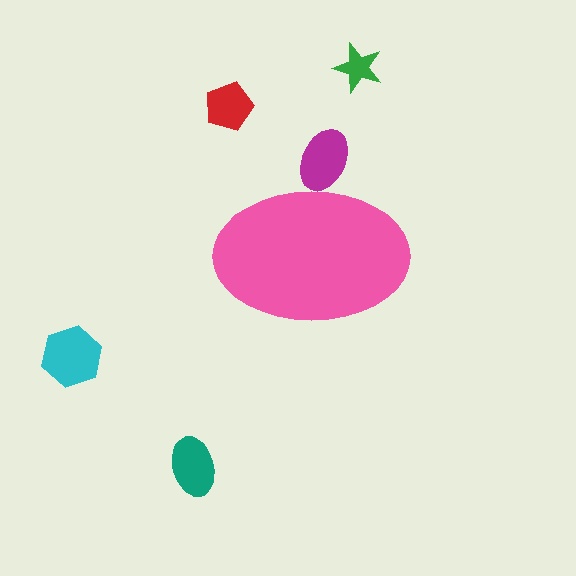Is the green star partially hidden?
No, the green star is fully visible.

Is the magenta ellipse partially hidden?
Yes, the magenta ellipse is partially hidden behind the pink ellipse.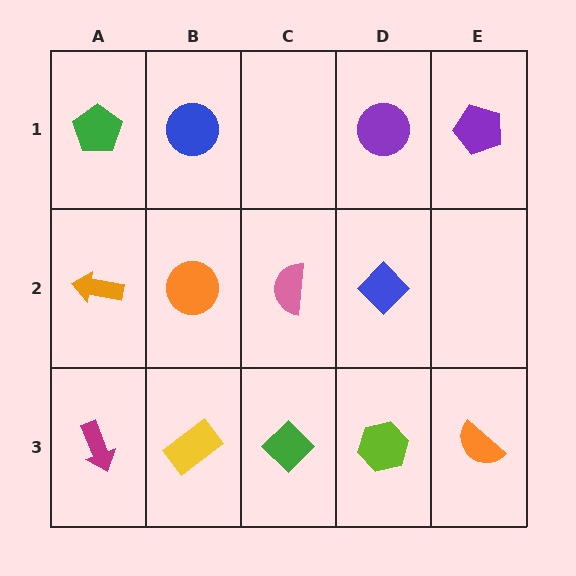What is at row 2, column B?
An orange circle.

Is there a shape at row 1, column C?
No, that cell is empty.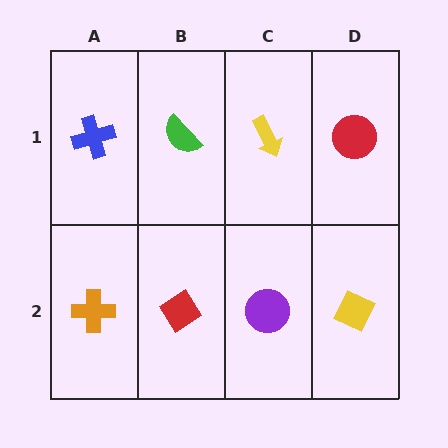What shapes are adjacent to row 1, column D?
A yellow diamond (row 2, column D), a yellow arrow (row 1, column C).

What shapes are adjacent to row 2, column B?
A green semicircle (row 1, column B), an orange cross (row 2, column A), a purple circle (row 2, column C).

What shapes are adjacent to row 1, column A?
An orange cross (row 2, column A), a green semicircle (row 1, column B).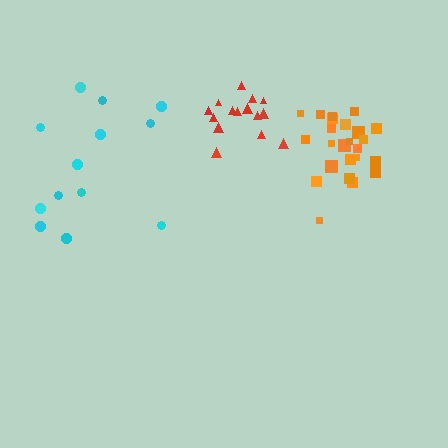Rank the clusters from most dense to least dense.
orange, red, cyan.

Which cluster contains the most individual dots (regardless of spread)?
Orange (25).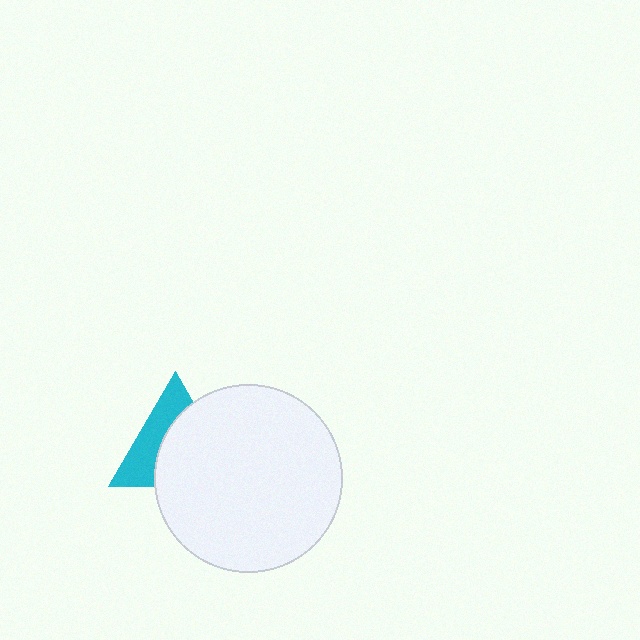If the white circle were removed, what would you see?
You would see the complete cyan triangle.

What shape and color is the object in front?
The object in front is a white circle.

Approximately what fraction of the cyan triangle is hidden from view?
Roughly 58% of the cyan triangle is hidden behind the white circle.